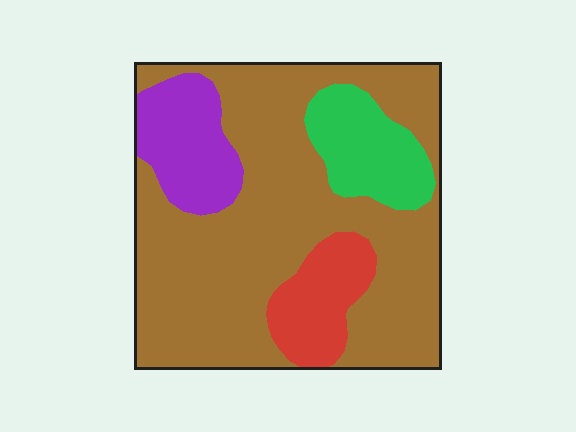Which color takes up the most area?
Brown, at roughly 65%.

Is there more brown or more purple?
Brown.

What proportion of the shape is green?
Green takes up about one eighth (1/8) of the shape.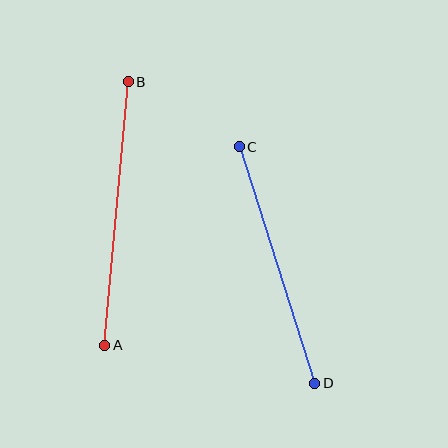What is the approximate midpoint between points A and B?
The midpoint is at approximately (116, 214) pixels.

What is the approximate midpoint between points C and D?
The midpoint is at approximately (277, 265) pixels.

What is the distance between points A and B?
The distance is approximately 265 pixels.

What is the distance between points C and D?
The distance is approximately 248 pixels.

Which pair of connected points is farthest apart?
Points A and B are farthest apart.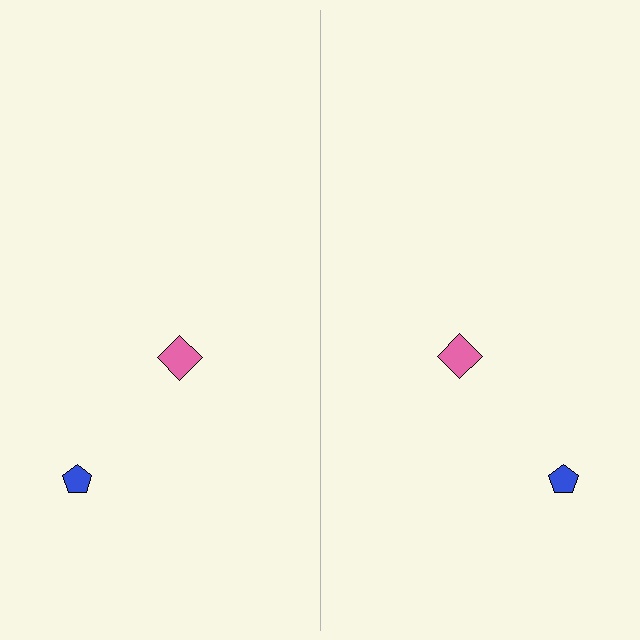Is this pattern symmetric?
Yes, this pattern has bilateral (reflection) symmetry.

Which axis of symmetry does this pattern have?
The pattern has a vertical axis of symmetry running through the center of the image.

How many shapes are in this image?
There are 4 shapes in this image.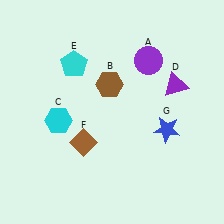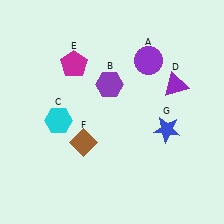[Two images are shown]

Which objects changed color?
B changed from brown to purple. E changed from cyan to magenta.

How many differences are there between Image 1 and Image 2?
There are 2 differences between the two images.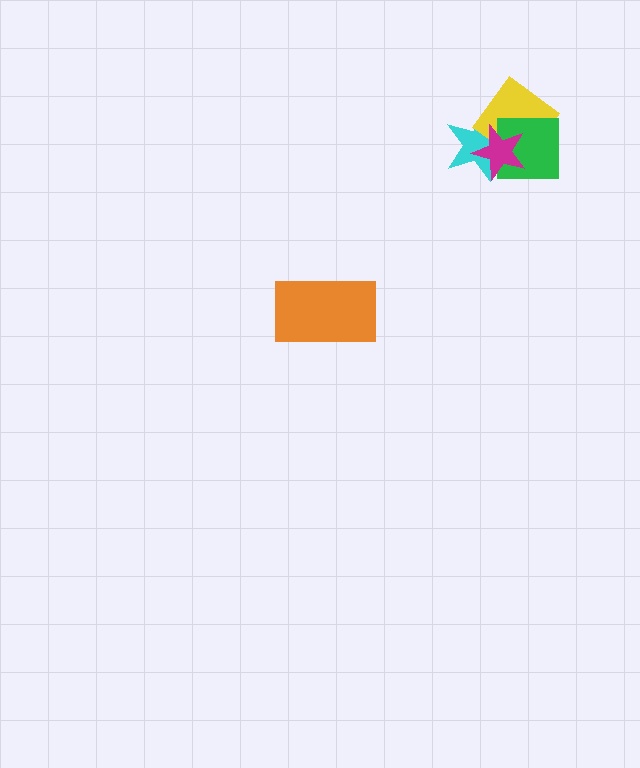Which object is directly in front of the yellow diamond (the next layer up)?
The green square is directly in front of the yellow diamond.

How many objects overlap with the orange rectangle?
0 objects overlap with the orange rectangle.